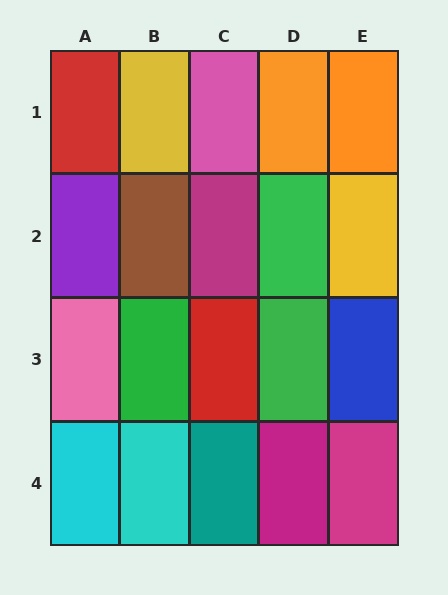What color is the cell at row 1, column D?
Orange.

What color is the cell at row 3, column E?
Blue.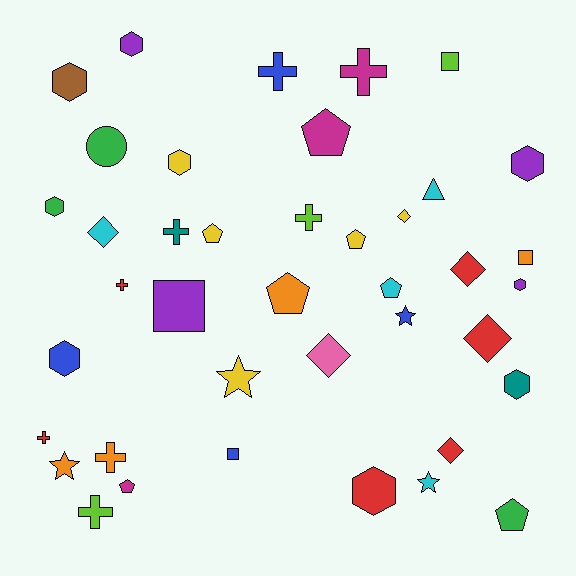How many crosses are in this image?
There are 8 crosses.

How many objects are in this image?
There are 40 objects.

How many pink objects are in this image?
There is 1 pink object.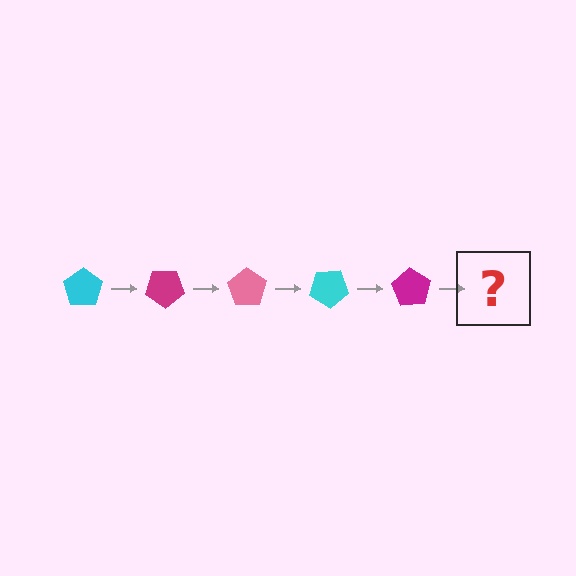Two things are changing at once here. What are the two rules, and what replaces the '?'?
The two rules are that it rotates 35 degrees each step and the color cycles through cyan, magenta, and pink. The '?' should be a pink pentagon, rotated 175 degrees from the start.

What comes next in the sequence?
The next element should be a pink pentagon, rotated 175 degrees from the start.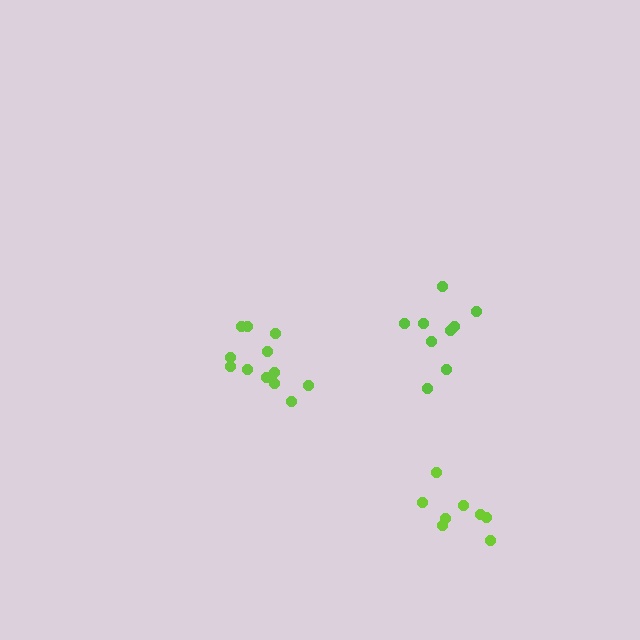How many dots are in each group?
Group 1: 12 dots, Group 2: 8 dots, Group 3: 9 dots (29 total).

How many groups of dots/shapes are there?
There are 3 groups.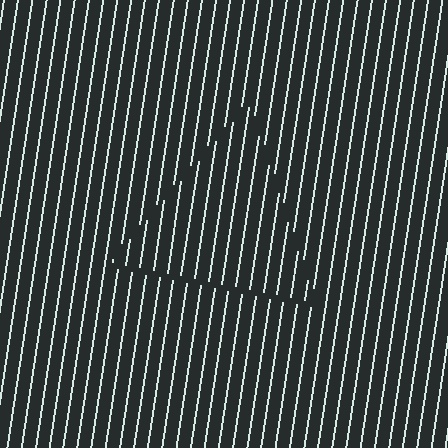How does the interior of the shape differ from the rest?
The interior of the shape contains the same grating, shifted by half a period — the contour is defined by the phase discontinuity where line-ends from the inner and outer gratings abut.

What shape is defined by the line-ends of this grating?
An illusory triangle. The interior of the shape contains the same grating, shifted by half a period — the contour is defined by the phase discontinuity where line-ends from the inner and outer gratings abut.